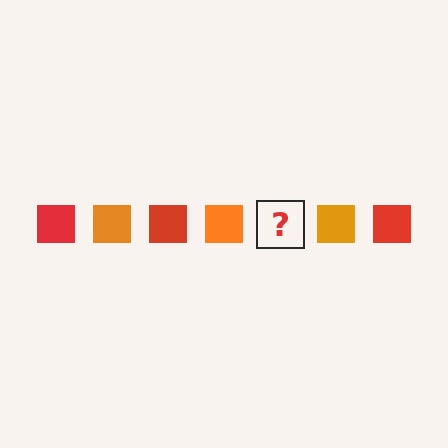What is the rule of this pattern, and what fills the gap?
The rule is that the pattern cycles through red, orange squares. The gap should be filled with a red square.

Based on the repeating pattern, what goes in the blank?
The blank should be a red square.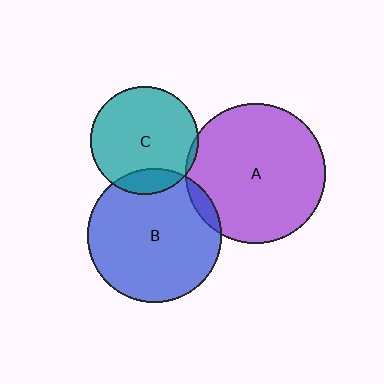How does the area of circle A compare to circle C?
Approximately 1.7 times.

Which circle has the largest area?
Circle A (purple).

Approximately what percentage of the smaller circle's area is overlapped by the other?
Approximately 15%.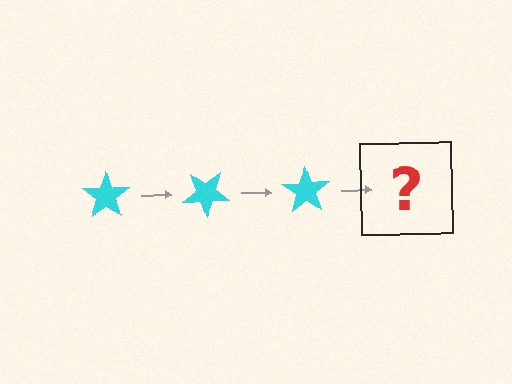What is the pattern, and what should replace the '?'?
The pattern is that the star rotates 35 degrees each step. The '?' should be a cyan star rotated 105 degrees.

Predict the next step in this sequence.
The next step is a cyan star rotated 105 degrees.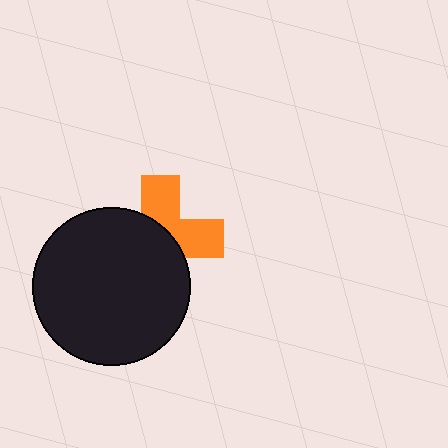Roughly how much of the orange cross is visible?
A small part of it is visible (roughly 43%).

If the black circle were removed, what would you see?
You would see the complete orange cross.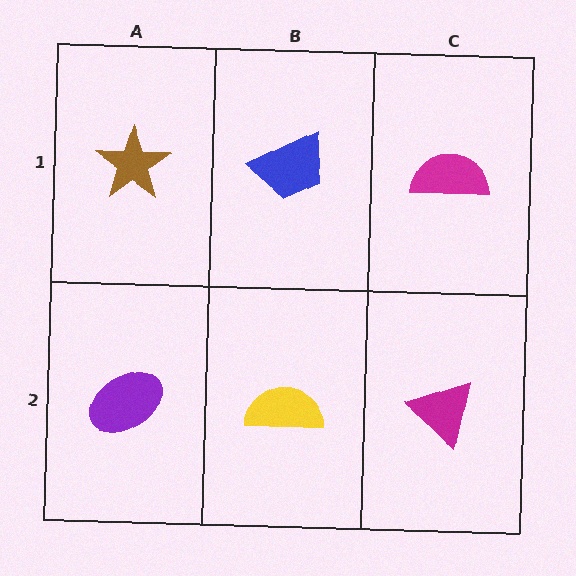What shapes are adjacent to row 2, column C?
A magenta semicircle (row 1, column C), a yellow semicircle (row 2, column B).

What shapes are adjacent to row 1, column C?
A magenta triangle (row 2, column C), a blue trapezoid (row 1, column B).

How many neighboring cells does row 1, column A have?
2.